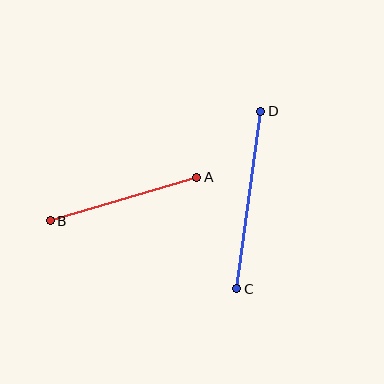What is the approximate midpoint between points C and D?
The midpoint is at approximately (249, 200) pixels.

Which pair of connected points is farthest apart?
Points C and D are farthest apart.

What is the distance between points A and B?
The distance is approximately 153 pixels.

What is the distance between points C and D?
The distance is approximately 179 pixels.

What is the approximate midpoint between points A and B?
The midpoint is at approximately (124, 199) pixels.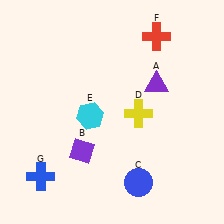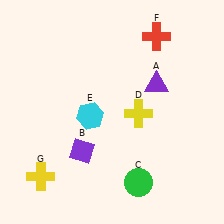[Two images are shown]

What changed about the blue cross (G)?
In Image 1, G is blue. In Image 2, it changed to yellow.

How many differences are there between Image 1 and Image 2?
There are 2 differences between the two images.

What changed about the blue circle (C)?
In Image 1, C is blue. In Image 2, it changed to green.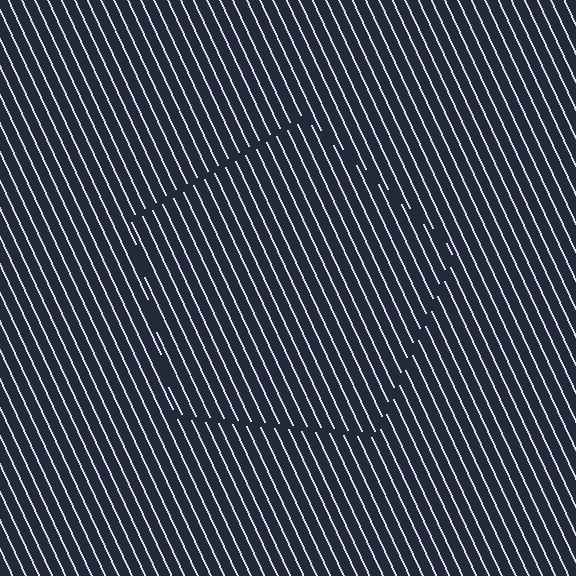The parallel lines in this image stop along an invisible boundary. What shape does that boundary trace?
An illusory pentagon. The interior of the shape contains the same grating, shifted by half a period — the contour is defined by the phase discontinuity where line-ends from the inner and outer gratings abut.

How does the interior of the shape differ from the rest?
The interior of the shape contains the same grating, shifted by half a period — the contour is defined by the phase discontinuity where line-ends from the inner and outer gratings abut.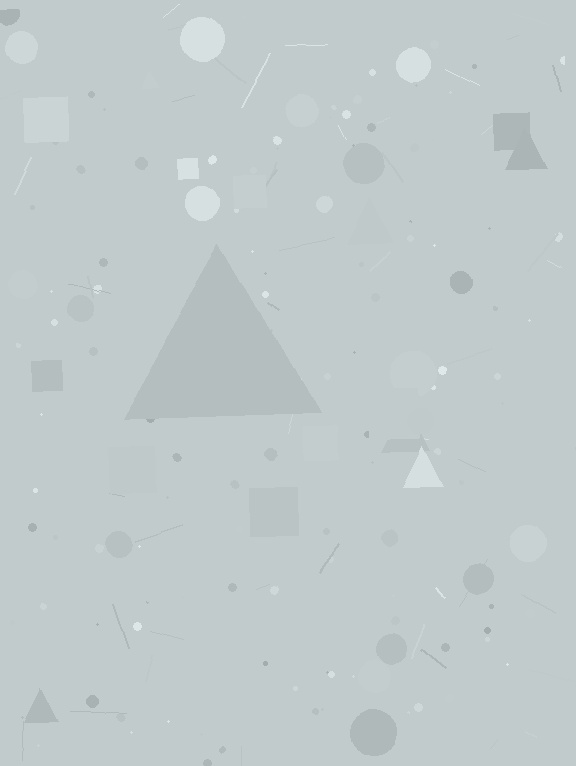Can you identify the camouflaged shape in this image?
The camouflaged shape is a triangle.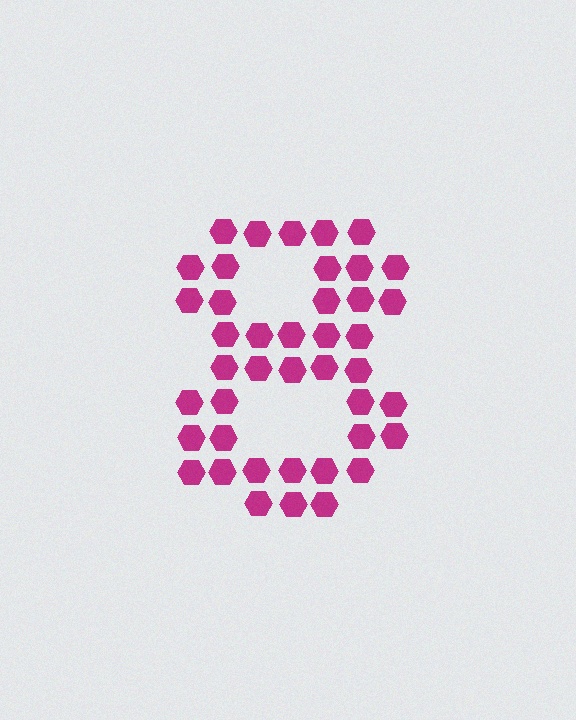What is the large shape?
The large shape is the digit 8.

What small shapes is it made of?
It is made of small hexagons.